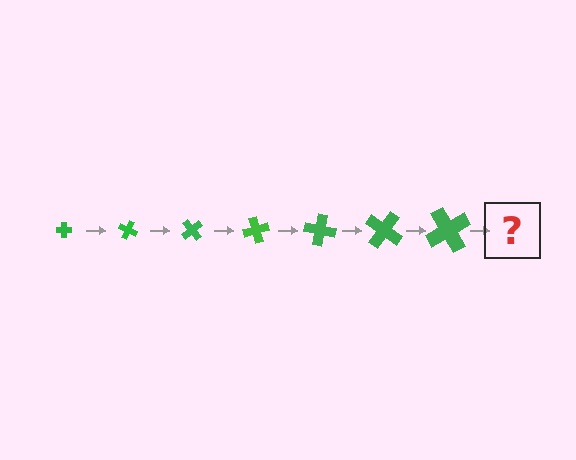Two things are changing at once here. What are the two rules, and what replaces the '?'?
The two rules are that the cross grows larger each step and it rotates 25 degrees each step. The '?' should be a cross, larger than the previous one and rotated 175 degrees from the start.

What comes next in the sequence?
The next element should be a cross, larger than the previous one and rotated 175 degrees from the start.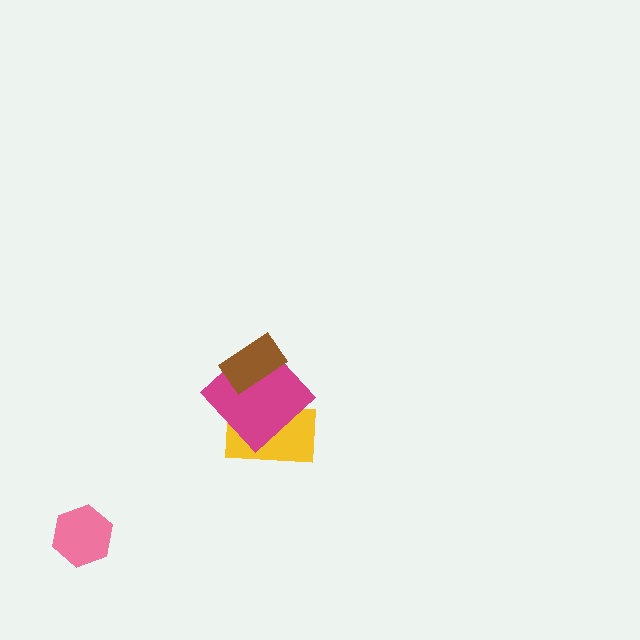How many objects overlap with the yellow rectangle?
1 object overlaps with the yellow rectangle.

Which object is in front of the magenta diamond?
The brown rectangle is in front of the magenta diamond.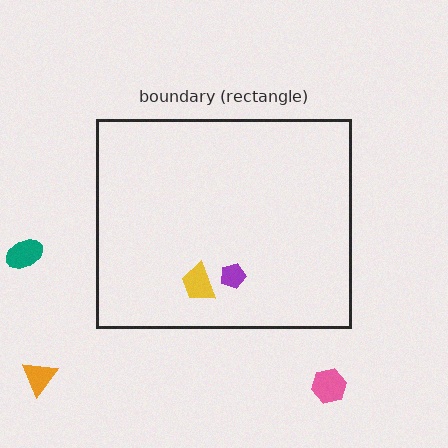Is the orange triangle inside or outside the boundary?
Outside.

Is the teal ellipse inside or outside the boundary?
Outside.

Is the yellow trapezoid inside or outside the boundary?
Inside.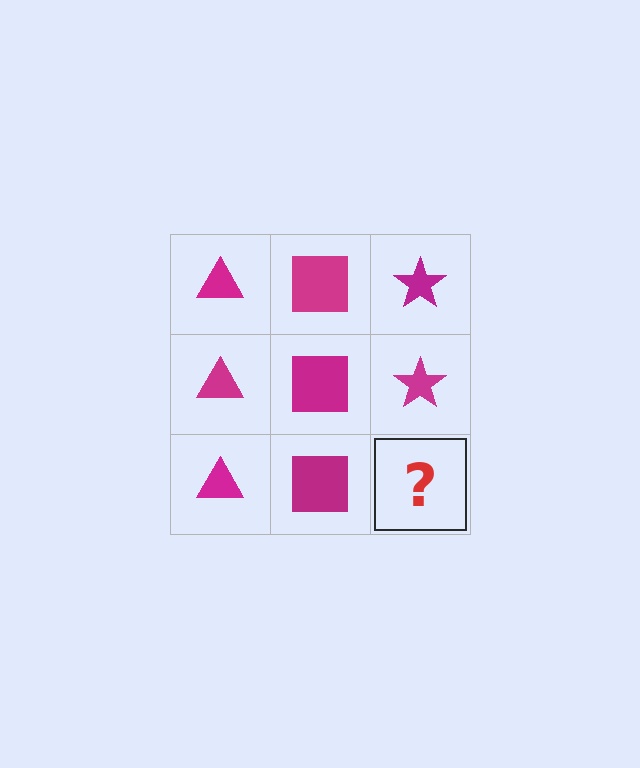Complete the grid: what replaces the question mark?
The question mark should be replaced with a magenta star.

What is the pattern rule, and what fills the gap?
The rule is that each column has a consistent shape. The gap should be filled with a magenta star.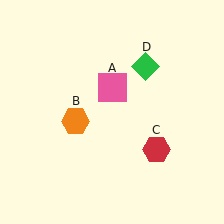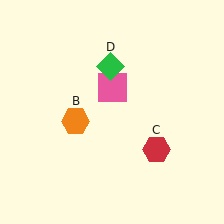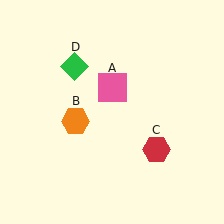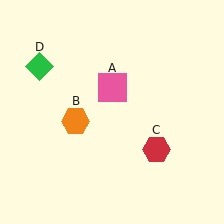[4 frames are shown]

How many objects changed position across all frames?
1 object changed position: green diamond (object D).